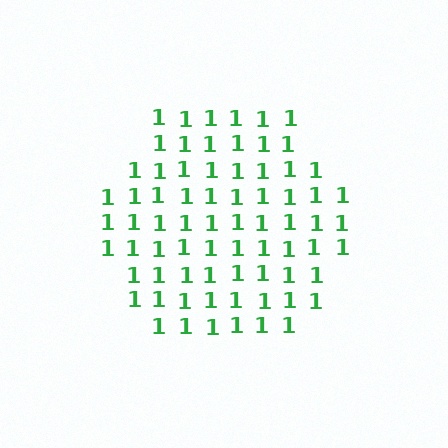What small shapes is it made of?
It is made of small digit 1's.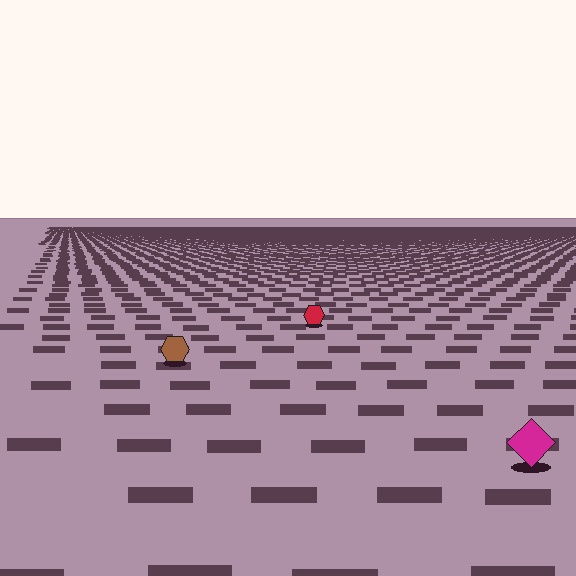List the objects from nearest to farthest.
From nearest to farthest: the magenta diamond, the brown hexagon, the red hexagon.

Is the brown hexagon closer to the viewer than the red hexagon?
Yes. The brown hexagon is closer — you can tell from the texture gradient: the ground texture is coarser near it.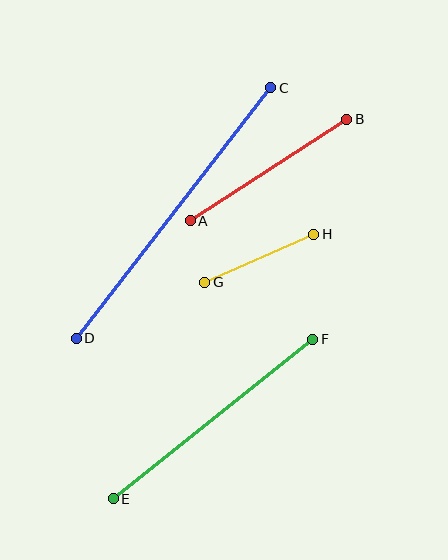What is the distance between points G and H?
The distance is approximately 119 pixels.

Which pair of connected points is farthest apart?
Points C and D are farthest apart.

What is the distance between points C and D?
The distance is approximately 317 pixels.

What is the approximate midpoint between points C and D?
The midpoint is at approximately (173, 213) pixels.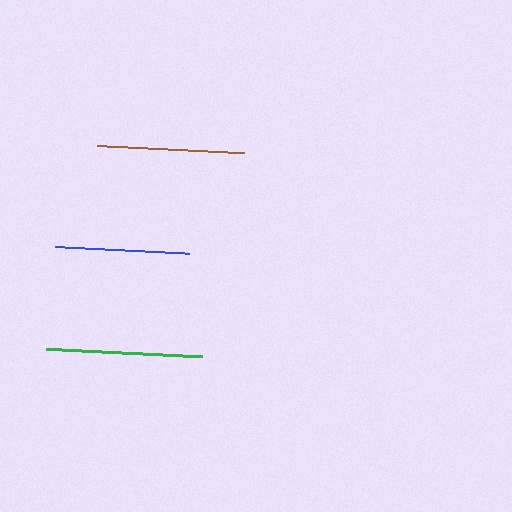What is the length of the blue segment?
The blue segment is approximately 134 pixels long.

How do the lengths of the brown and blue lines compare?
The brown and blue lines are approximately the same length.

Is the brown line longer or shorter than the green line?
The green line is longer than the brown line.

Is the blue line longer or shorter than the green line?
The green line is longer than the blue line.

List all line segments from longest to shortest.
From longest to shortest: green, brown, blue.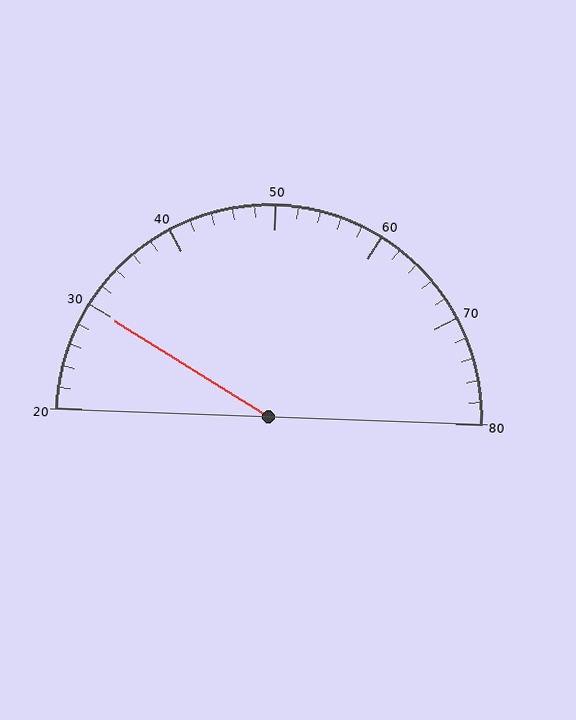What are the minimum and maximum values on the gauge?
The gauge ranges from 20 to 80.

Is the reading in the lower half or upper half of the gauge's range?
The reading is in the lower half of the range (20 to 80).